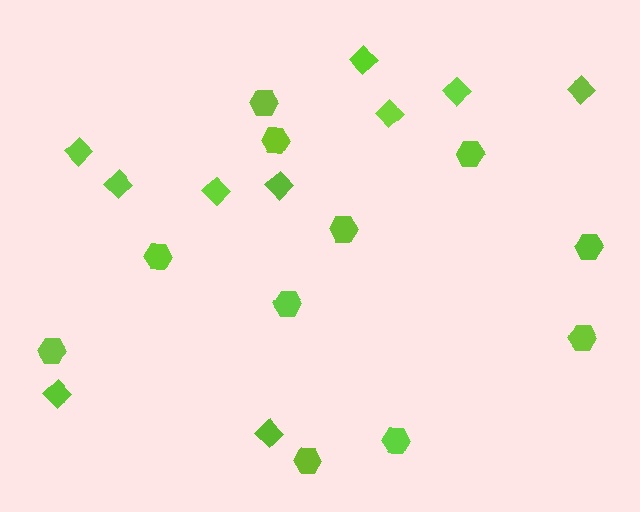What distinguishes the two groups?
There are 2 groups: one group of hexagons (11) and one group of diamonds (10).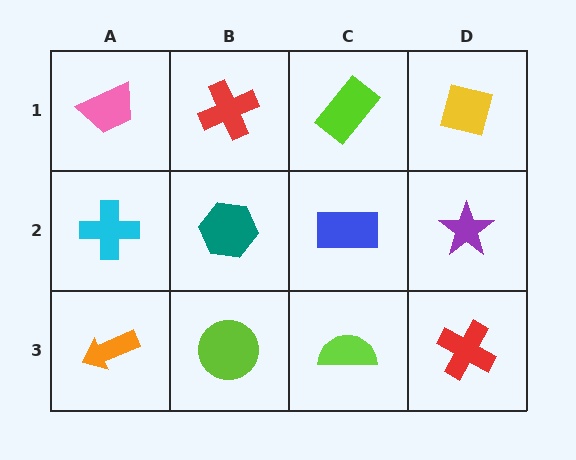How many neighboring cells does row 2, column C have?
4.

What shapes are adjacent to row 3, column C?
A blue rectangle (row 2, column C), a lime circle (row 3, column B), a red cross (row 3, column D).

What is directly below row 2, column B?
A lime circle.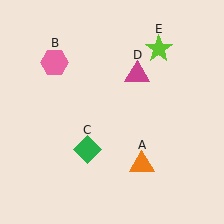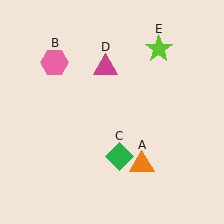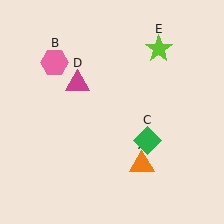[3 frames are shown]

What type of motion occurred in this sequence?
The green diamond (object C), magenta triangle (object D) rotated counterclockwise around the center of the scene.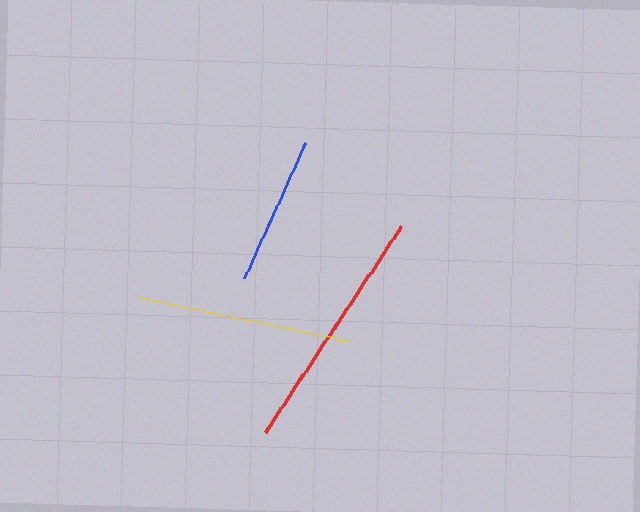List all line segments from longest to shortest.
From longest to shortest: red, yellow, blue.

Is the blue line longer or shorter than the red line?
The red line is longer than the blue line.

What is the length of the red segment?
The red segment is approximately 247 pixels long.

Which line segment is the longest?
The red line is the longest at approximately 247 pixels.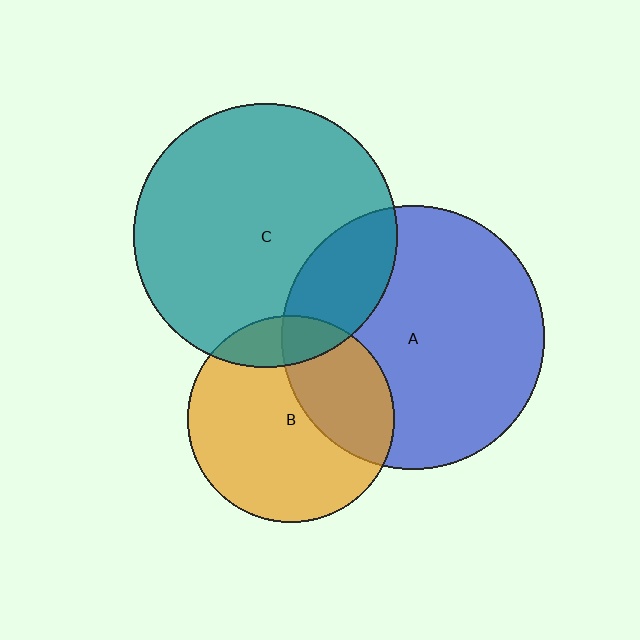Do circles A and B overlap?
Yes.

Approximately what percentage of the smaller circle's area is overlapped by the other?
Approximately 35%.